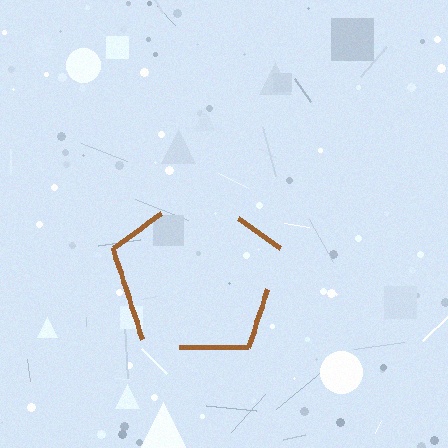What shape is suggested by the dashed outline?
The dashed outline suggests a pentagon.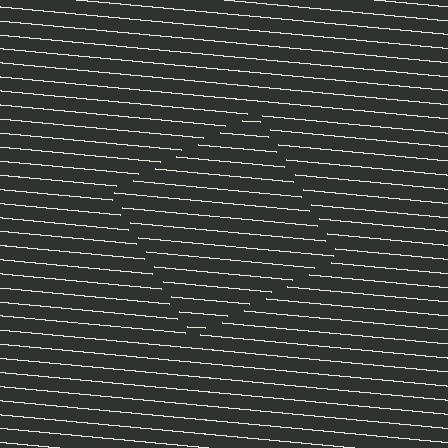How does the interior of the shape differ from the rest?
The interior of the shape contains the same grating, shifted by half a period — the contour is defined by the phase discontinuity where line-ends from the inner and outer gratings abut.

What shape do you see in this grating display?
An illusory square. The interior of the shape contains the same grating, shifted by half a period — the contour is defined by the phase discontinuity where line-ends from the inner and outer gratings abut.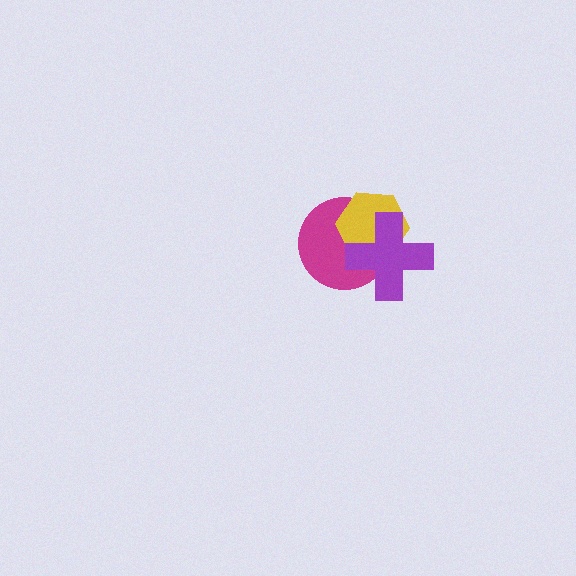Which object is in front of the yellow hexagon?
The purple cross is in front of the yellow hexagon.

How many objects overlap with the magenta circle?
2 objects overlap with the magenta circle.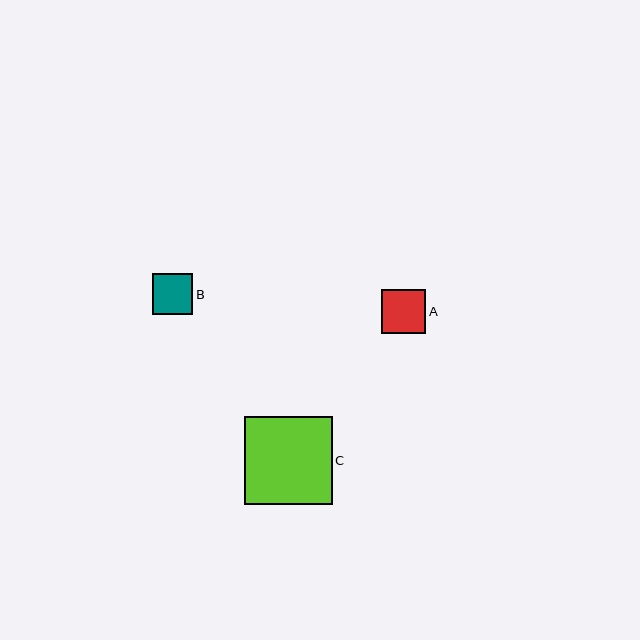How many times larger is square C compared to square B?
Square C is approximately 2.2 times the size of square B.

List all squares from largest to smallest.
From largest to smallest: C, A, B.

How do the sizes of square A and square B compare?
Square A and square B are approximately the same size.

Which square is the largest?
Square C is the largest with a size of approximately 88 pixels.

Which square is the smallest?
Square B is the smallest with a size of approximately 41 pixels.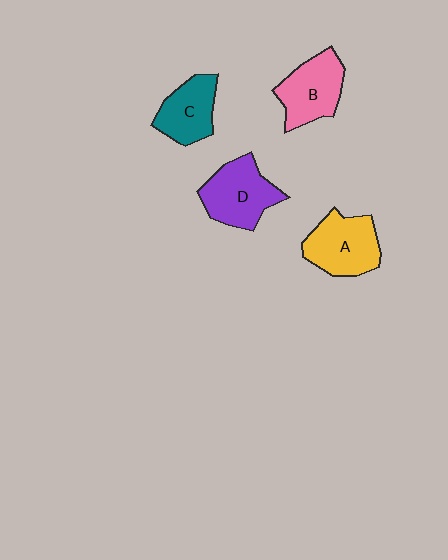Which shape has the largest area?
Shape D (purple).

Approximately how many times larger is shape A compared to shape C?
Approximately 1.2 times.